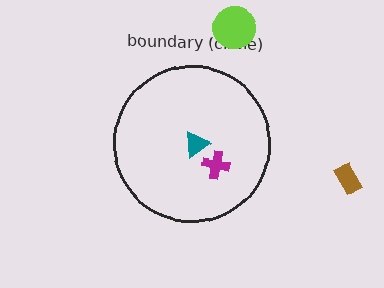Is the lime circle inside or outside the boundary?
Outside.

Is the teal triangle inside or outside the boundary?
Inside.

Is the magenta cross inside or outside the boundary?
Inside.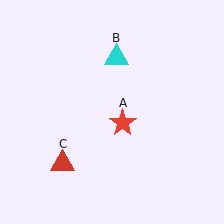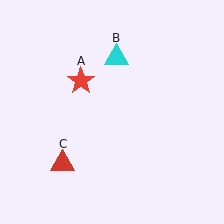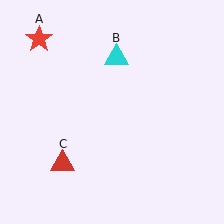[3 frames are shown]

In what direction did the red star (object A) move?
The red star (object A) moved up and to the left.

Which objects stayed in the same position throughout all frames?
Cyan triangle (object B) and red triangle (object C) remained stationary.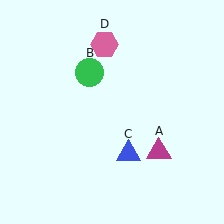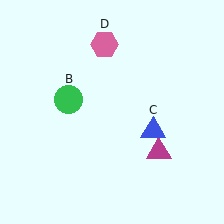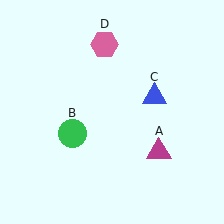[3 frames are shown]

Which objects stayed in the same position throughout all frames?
Magenta triangle (object A) and pink hexagon (object D) remained stationary.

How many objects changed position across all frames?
2 objects changed position: green circle (object B), blue triangle (object C).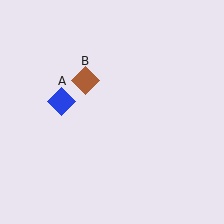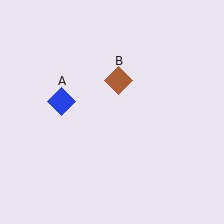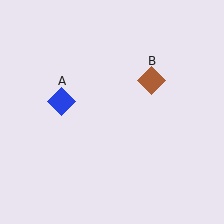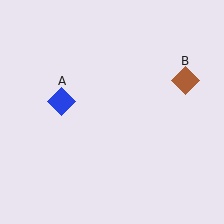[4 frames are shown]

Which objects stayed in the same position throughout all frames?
Blue diamond (object A) remained stationary.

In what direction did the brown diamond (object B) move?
The brown diamond (object B) moved right.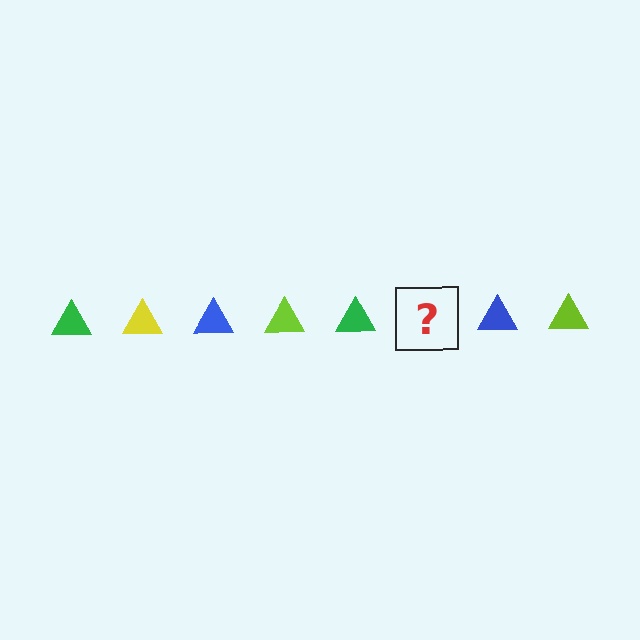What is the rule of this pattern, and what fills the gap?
The rule is that the pattern cycles through green, yellow, blue, lime triangles. The gap should be filled with a yellow triangle.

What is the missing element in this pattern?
The missing element is a yellow triangle.